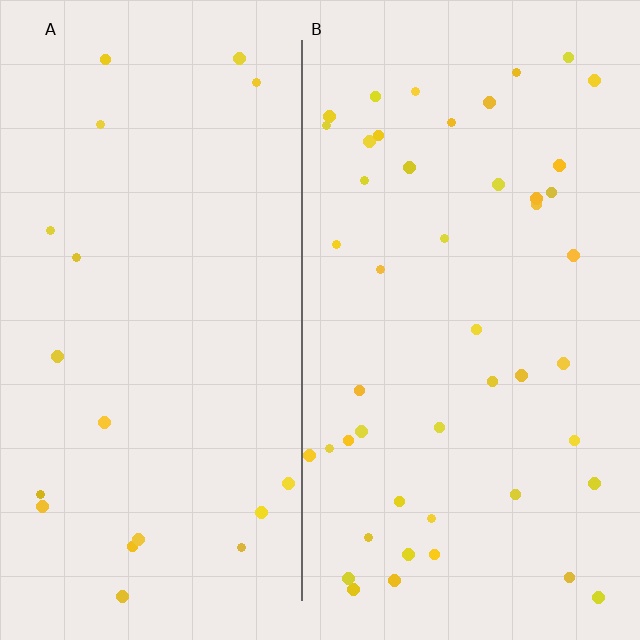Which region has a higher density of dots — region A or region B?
B (the right).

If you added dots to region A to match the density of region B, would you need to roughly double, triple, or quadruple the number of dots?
Approximately double.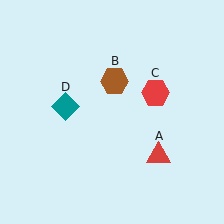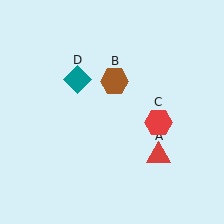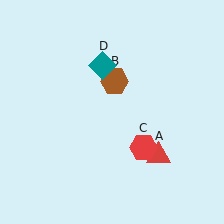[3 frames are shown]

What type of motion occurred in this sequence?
The red hexagon (object C), teal diamond (object D) rotated clockwise around the center of the scene.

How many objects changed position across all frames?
2 objects changed position: red hexagon (object C), teal diamond (object D).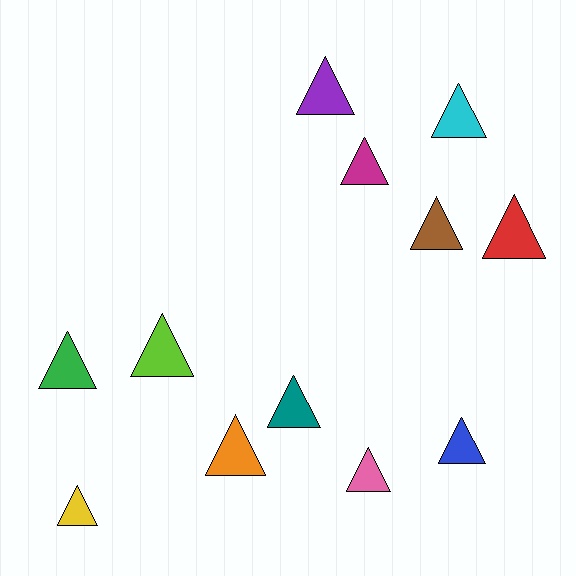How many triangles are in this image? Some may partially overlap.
There are 12 triangles.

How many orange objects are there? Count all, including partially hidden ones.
There is 1 orange object.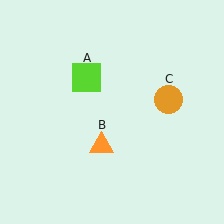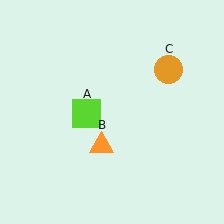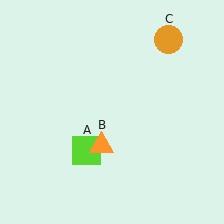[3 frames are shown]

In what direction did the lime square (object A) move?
The lime square (object A) moved down.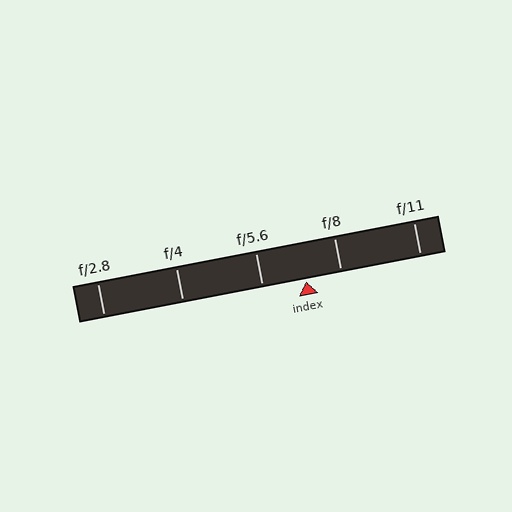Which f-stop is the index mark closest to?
The index mark is closest to f/8.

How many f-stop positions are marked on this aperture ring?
There are 5 f-stop positions marked.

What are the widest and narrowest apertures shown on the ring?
The widest aperture shown is f/2.8 and the narrowest is f/11.